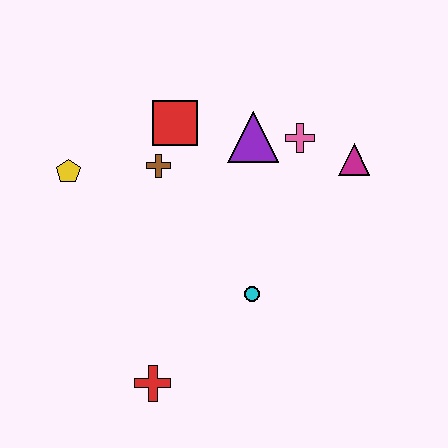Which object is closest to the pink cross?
The purple triangle is closest to the pink cross.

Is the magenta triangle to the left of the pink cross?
No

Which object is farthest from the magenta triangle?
The red cross is farthest from the magenta triangle.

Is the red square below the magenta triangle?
No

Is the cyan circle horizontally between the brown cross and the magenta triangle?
Yes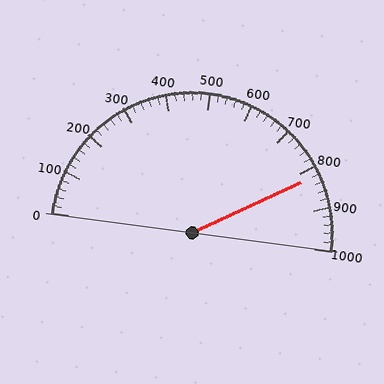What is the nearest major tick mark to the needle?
The nearest major tick mark is 800.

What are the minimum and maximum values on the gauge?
The gauge ranges from 0 to 1000.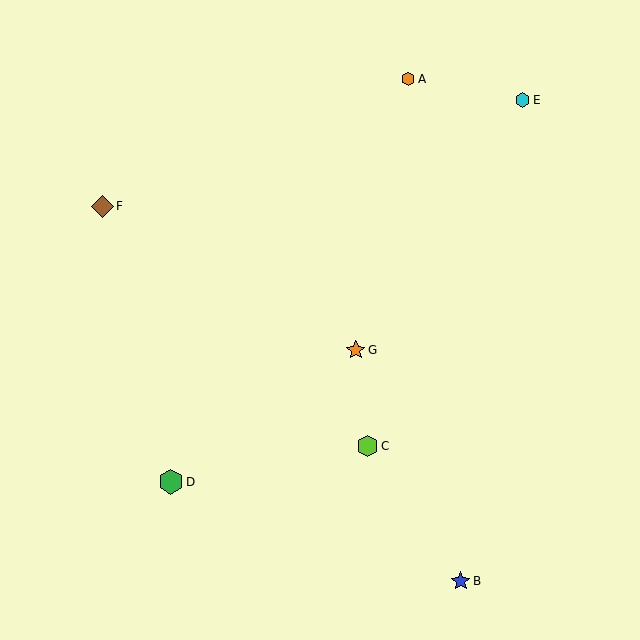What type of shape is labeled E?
Shape E is a cyan hexagon.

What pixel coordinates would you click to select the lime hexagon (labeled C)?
Click at (367, 446) to select the lime hexagon C.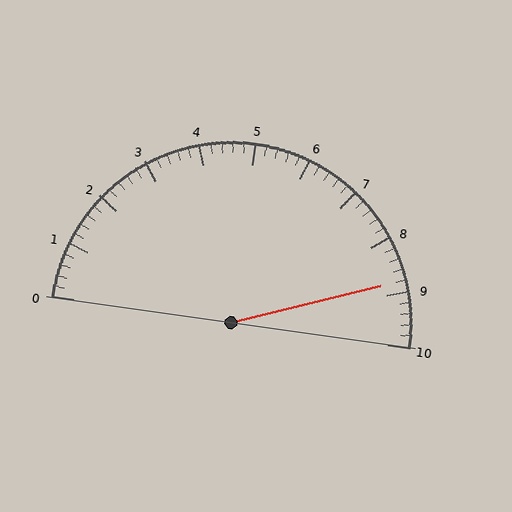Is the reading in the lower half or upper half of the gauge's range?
The reading is in the upper half of the range (0 to 10).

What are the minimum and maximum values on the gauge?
The gauge ranges from 0 to 10.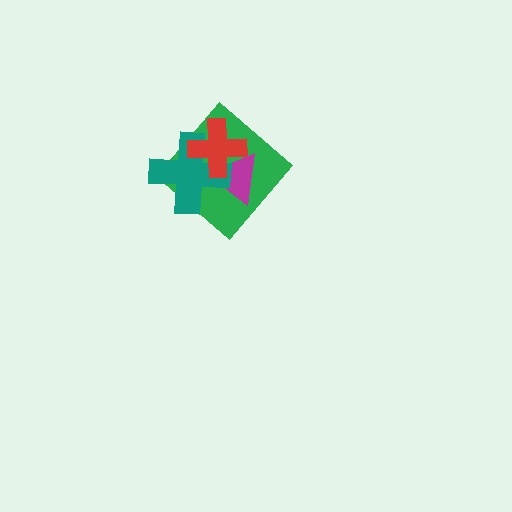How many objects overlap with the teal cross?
3 objects overlap with the teal cross.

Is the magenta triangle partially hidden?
Yes, it is partially covered by another shape.